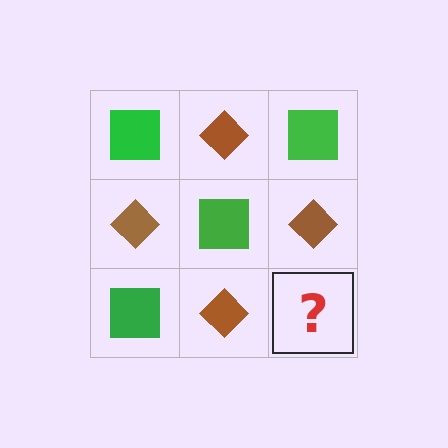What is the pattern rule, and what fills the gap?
The rule is that it alternates green square and brown diamond in a checkerboard pattern. The gap should be filled with a green square.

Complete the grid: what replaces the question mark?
The question mark should be replaced with a green square.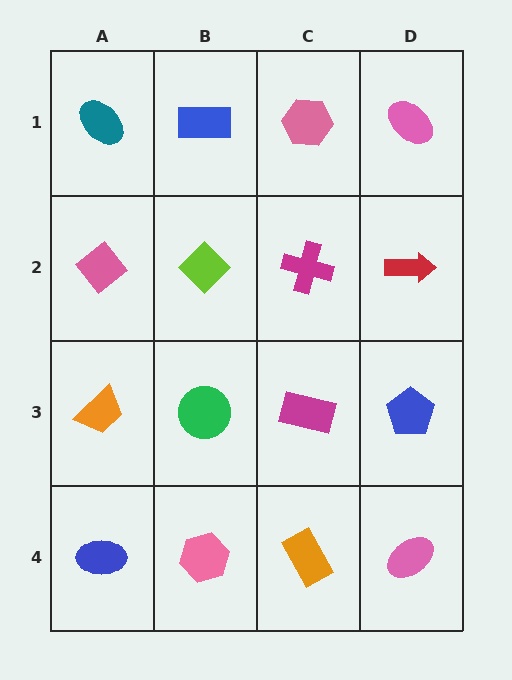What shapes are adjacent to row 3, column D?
A red arrow (row 2, column D), a pink ellipse (row 4, column D), a magenta rectangle (row 3, column C).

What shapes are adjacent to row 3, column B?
A lime diamond (row 2, column B), a pink hexagon (row 4, column B), an orange trapezoid (row 3, column A), a magenta rectangle (row 3, column C).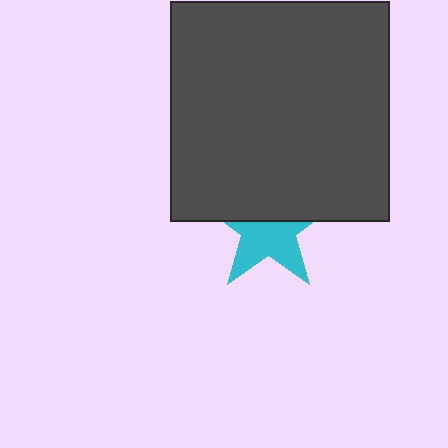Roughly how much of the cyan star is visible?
About half of it is visible (roughly 55%).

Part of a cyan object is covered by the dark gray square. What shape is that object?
It is a star.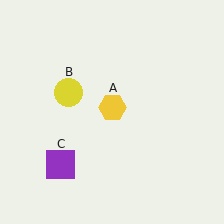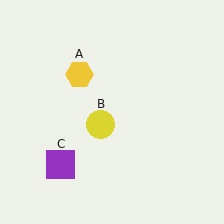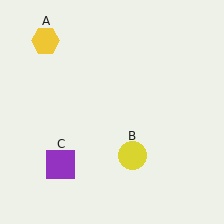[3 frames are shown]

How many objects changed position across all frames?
2 objects changed position: yellow hexagon (object A), yellow circle (object B).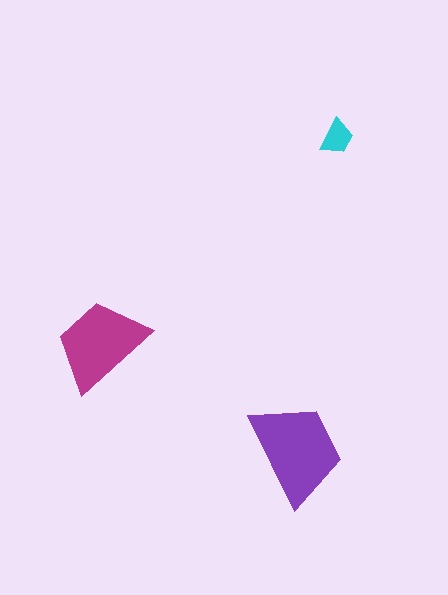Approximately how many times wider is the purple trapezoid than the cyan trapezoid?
About 3 times wider.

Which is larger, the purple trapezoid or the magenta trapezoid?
The purple one.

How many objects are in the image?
There are 3 objects in the image.